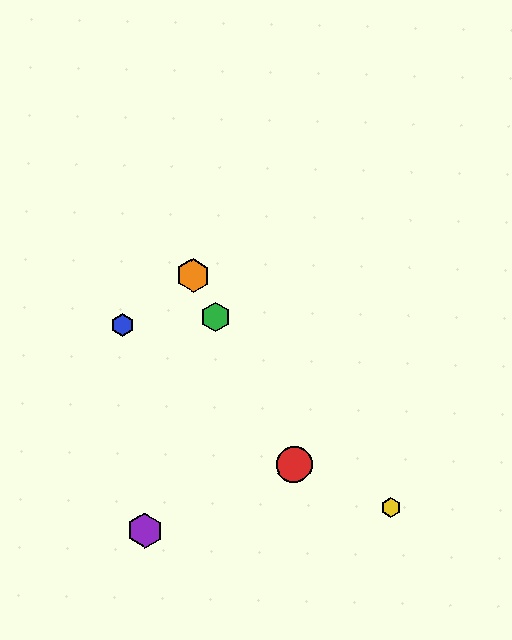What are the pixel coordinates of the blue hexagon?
The blue hexagon is at (122, 325).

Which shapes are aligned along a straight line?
The red circle, the green hexagon, the orange hexagon are aligned along a straight line.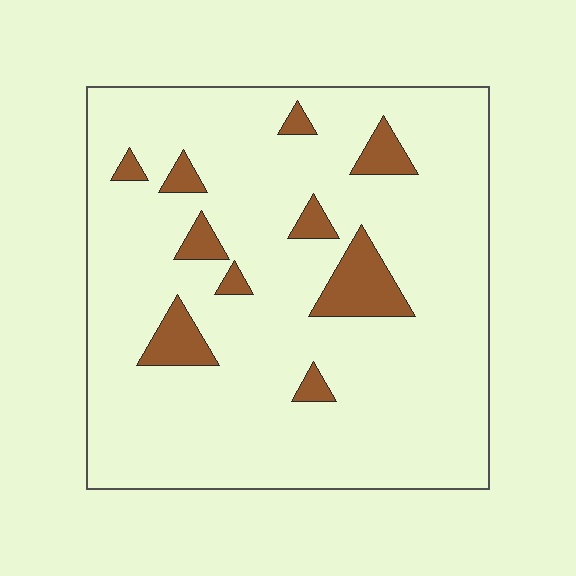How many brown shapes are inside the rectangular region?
10.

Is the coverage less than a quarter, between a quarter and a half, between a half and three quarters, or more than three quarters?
Less than a quarter.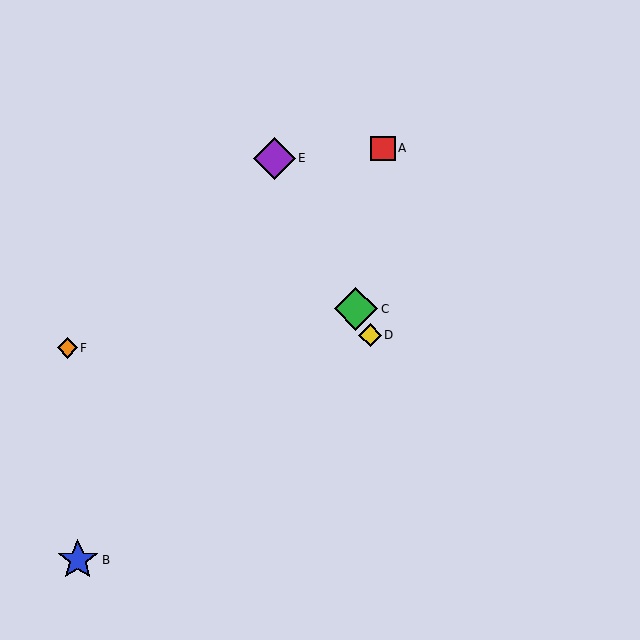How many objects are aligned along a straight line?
3 objects (C, D, E) are aligned along a straight line.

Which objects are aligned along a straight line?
Objects C, D, E are aligned along a straight line.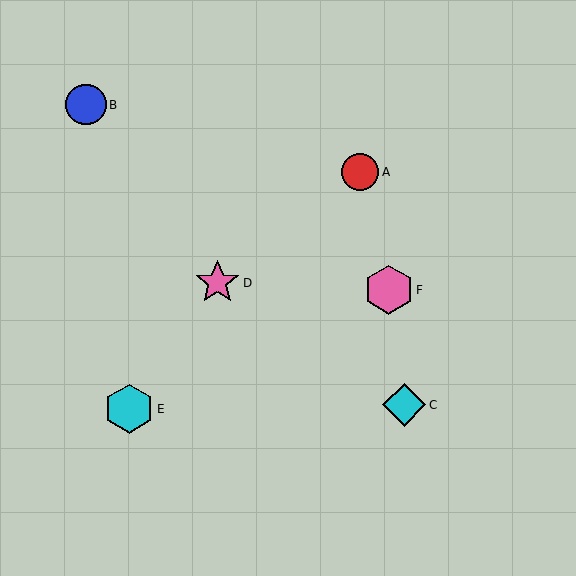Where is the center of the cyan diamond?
The center of the cyan diamond is at (404, 405).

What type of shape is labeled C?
Shape C is a cyan diamond.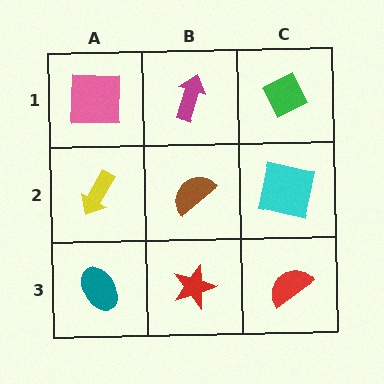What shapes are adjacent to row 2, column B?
A magenta arrow (row 1, column B), a red star (row 3, column B), a yellow arrow (row 2, column A), a cyan square (row 2, column C).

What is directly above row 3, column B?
A brown semicircle.